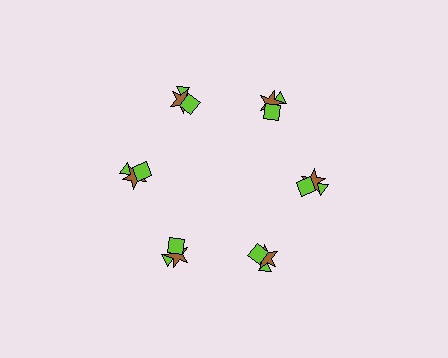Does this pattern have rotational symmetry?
Yes, this pattern has 6-fold rotational symmetry. It looks the same after rotating 60 degrees around the center.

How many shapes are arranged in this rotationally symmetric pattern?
There are 18 shapes, arranged in 6 groups of 3.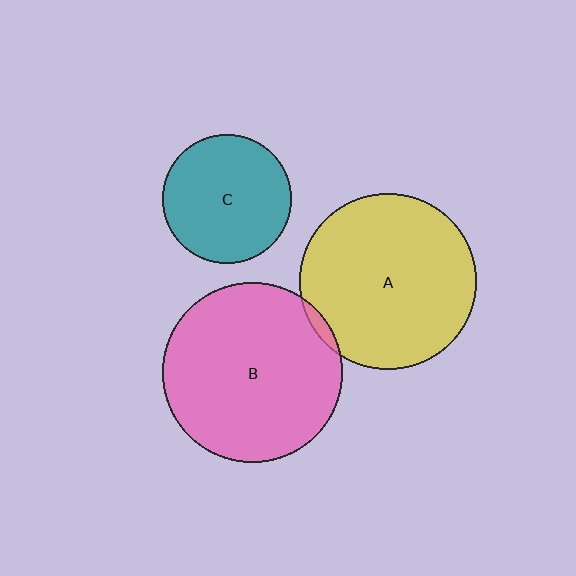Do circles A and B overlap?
Yes.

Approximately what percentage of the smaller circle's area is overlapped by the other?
Approximately 5%.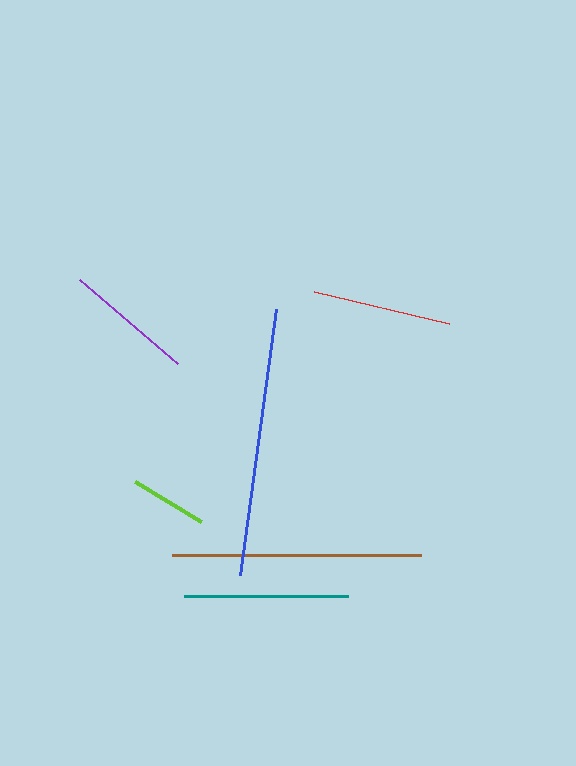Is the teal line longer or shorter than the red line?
The teal line is longer than the red line.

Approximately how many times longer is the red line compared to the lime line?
The red line is approximately 1.8 times the length of the lime line.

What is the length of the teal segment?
The teal segment is approximately 164 pixels long.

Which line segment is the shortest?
The lime line is the shortest at approximately 77 pixels.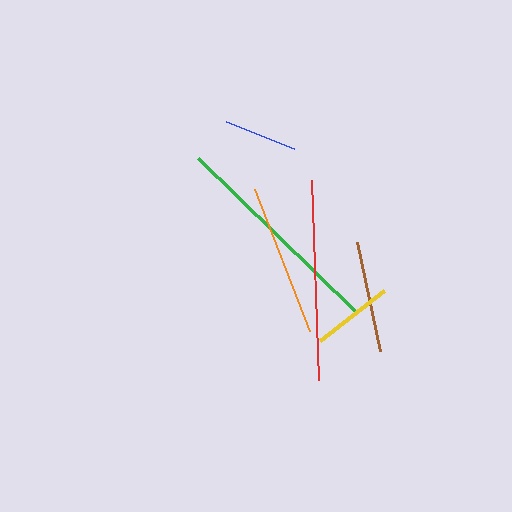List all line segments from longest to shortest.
From longest to shortest: green, red, orange, brown, yellow, blue.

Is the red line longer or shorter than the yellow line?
The red line is longer than the yellow line.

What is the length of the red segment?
The red segment is approximately 200 pixels long.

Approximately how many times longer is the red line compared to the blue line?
The red line is approximately 2.7 times the length of the blue line.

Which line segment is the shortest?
The blue line is the shortest at approximately 73 pixels.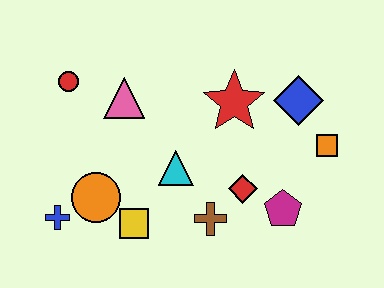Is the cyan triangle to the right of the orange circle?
Yes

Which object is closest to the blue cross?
The orange circle is closest to the blue cross.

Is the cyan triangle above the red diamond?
Yes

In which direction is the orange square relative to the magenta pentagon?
The orange square is above the magenta pentagon.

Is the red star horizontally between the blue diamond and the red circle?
Yes